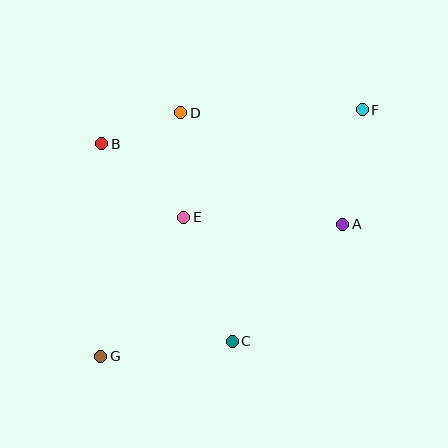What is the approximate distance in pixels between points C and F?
The distance between C and F is approximately 265 pixels.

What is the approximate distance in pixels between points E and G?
The distance between E and G is approximately 162 pixels.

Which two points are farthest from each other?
Points F and G are farthest from each other.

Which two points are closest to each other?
Points B and D are closest to each other.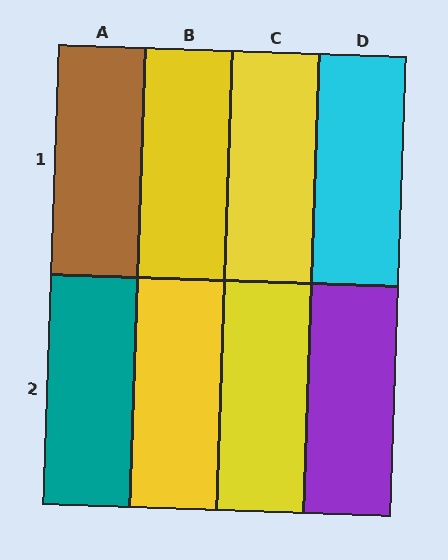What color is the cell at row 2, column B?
Yellow.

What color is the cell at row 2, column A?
Teal.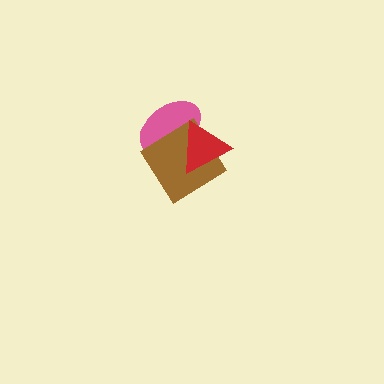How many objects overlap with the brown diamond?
2 objects overlap with the brown diamond.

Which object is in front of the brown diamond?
The red triangle is in front of the brown diamond.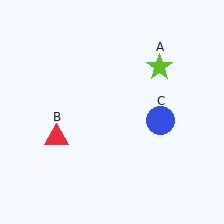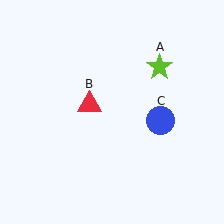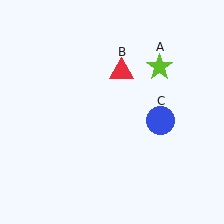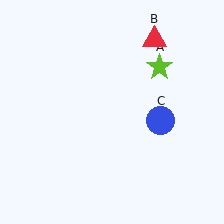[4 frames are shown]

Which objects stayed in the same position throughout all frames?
Lime star (object A) and blue circle (object C) remained stationary.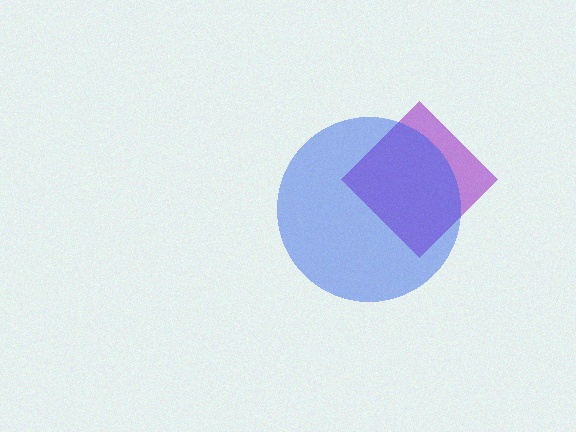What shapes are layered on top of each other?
The layered shapes are: a purple diamond, a blue circle.